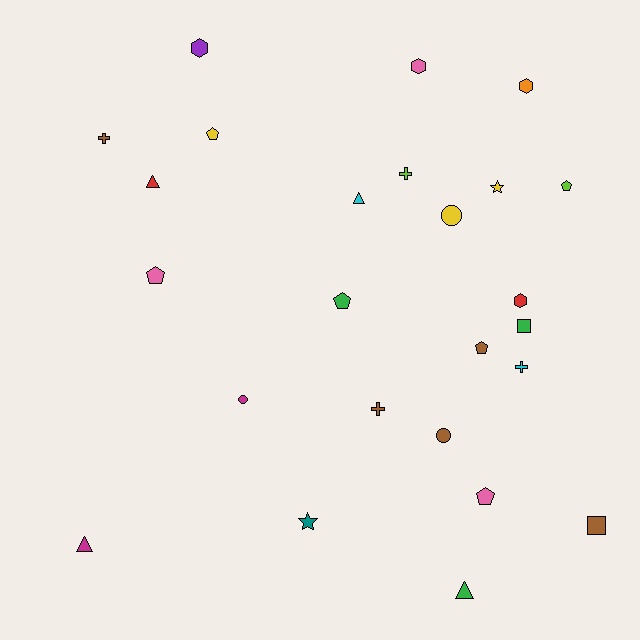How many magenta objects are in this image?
There are 2 magenta objects.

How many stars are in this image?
There are 2 stars.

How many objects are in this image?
There are 25 objects.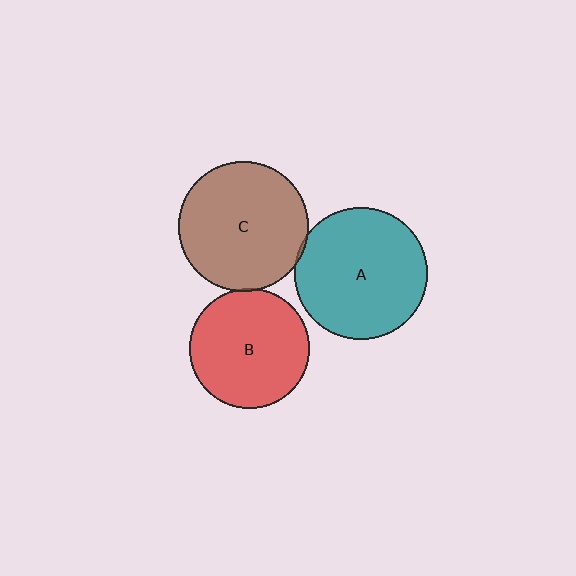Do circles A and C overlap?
Yes.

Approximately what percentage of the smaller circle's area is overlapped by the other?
Approximately 5%.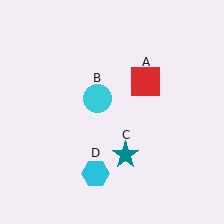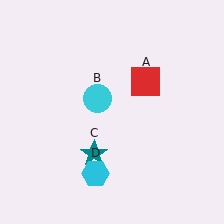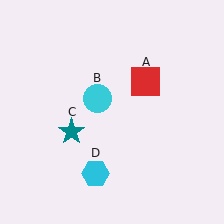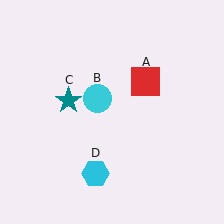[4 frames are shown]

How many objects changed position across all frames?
1 object changed position: teal star (object C).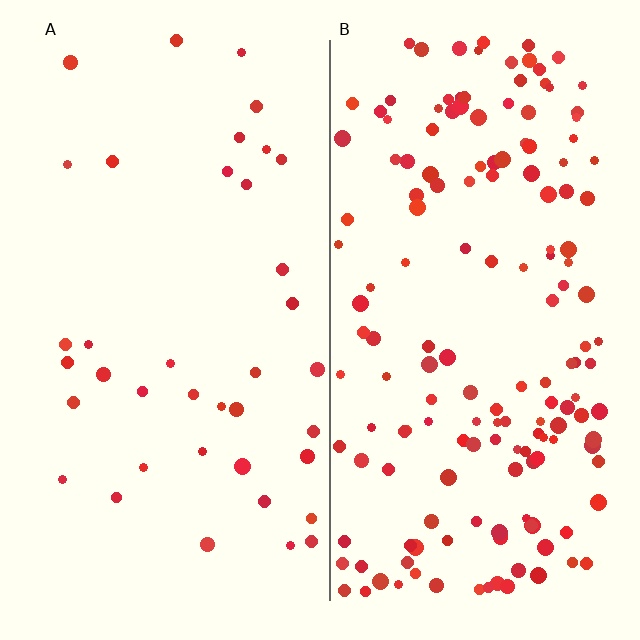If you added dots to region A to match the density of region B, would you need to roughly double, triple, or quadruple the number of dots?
Approximately quadruple.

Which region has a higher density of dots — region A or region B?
B (the right).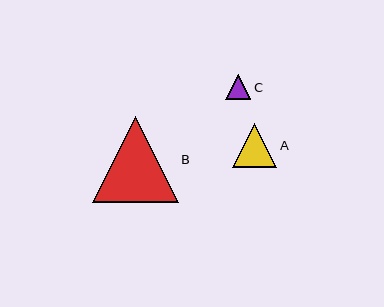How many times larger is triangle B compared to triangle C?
Triangle B is approximately 3.4 times the size of triangle C.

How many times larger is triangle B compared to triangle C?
Triangle B is approximately 3.4 times the size of triangle C.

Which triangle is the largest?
Triangle B is the largest with a size of approximately 85 pixels.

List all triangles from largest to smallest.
From largest to smallest: B, A, C.